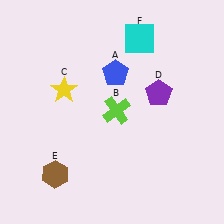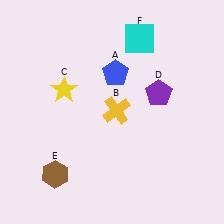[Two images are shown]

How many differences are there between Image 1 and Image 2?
There is 1 difference between the two images.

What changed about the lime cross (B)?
In Image 1, B is lime. In Image 2, it changed to yellow.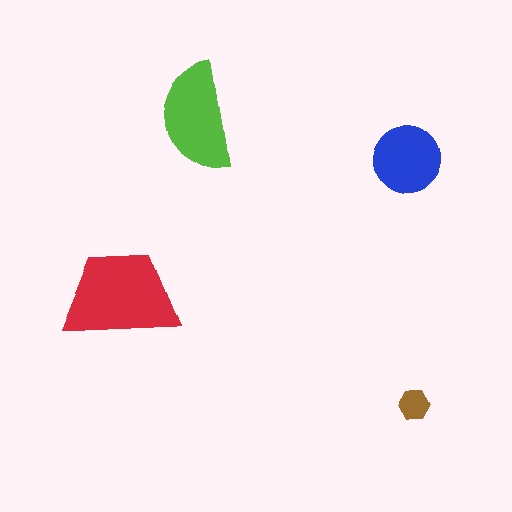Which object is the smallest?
The brown hexagon.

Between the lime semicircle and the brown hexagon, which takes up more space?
The lime semicircle.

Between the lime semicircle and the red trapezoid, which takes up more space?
The red trapezoid.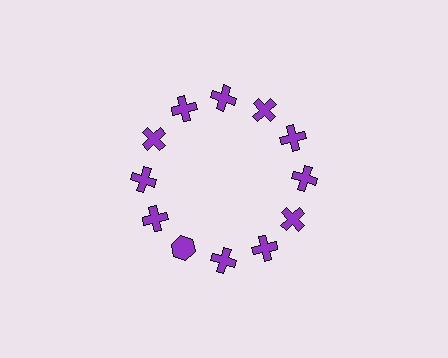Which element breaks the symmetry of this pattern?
The purple hexagon at roughly the 7 o'clock position breaks the symmetry. All other shapes are purple crosses.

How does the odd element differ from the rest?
It has a different shape: hexagon instead of cross.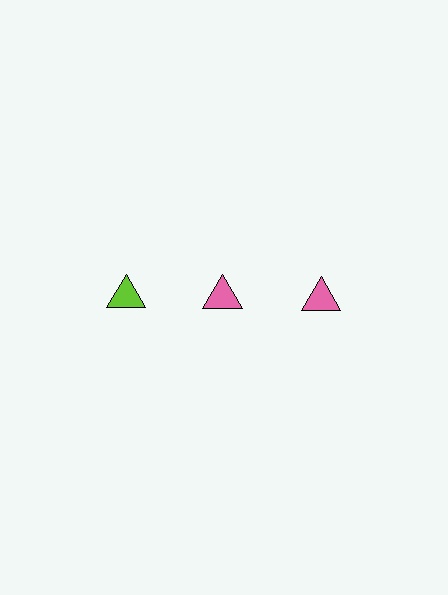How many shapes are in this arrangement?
There are 3 shapes arranged in a grid pattern.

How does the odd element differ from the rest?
It has a different color: lime instead of pink.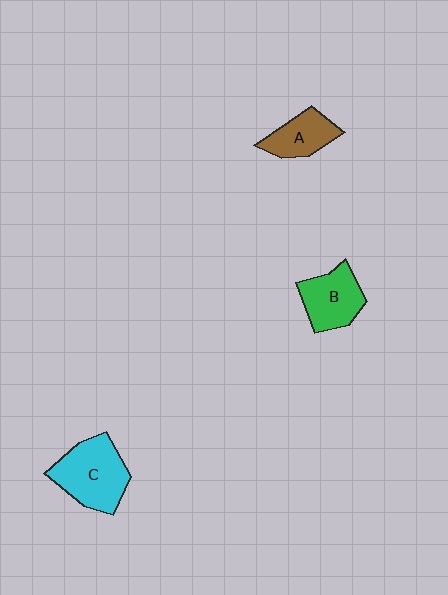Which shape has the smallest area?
Shape A (brown).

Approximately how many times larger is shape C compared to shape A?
Approximately 1.7 times.